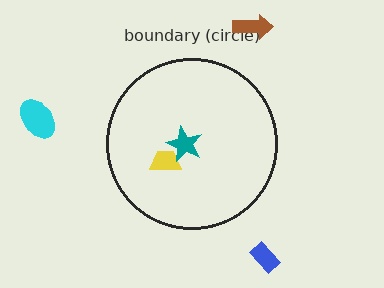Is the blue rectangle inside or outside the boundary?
Outside.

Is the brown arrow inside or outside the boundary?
Outside.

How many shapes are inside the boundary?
2 inside, 3 outside.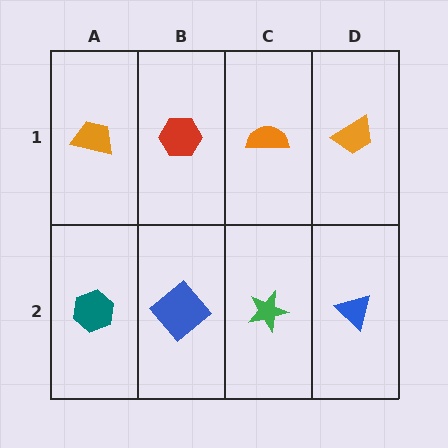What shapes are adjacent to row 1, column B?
A blue diamond (row 2, column B), an orange trapezoid (row 1, column A), an orange semicircle (row 1, column C).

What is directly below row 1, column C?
A green star.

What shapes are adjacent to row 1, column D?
A blue triangle (row 2, column D), an orange semicircle (row 1, column C).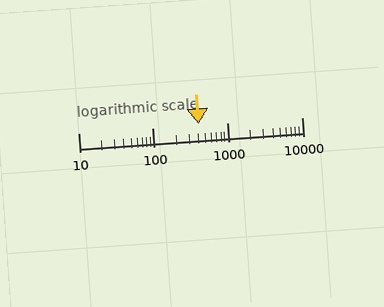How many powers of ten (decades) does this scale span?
The scale spans 3 decades, from 10 to 10000.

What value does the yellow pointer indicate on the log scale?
The pointer indicates approximately 410.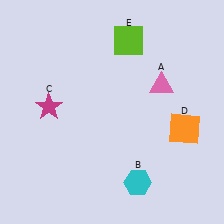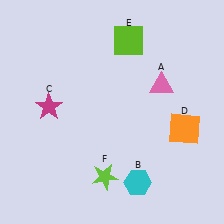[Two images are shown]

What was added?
A lime star (F) was added in Image 2.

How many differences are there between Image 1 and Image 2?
There is 1 difference between the two images.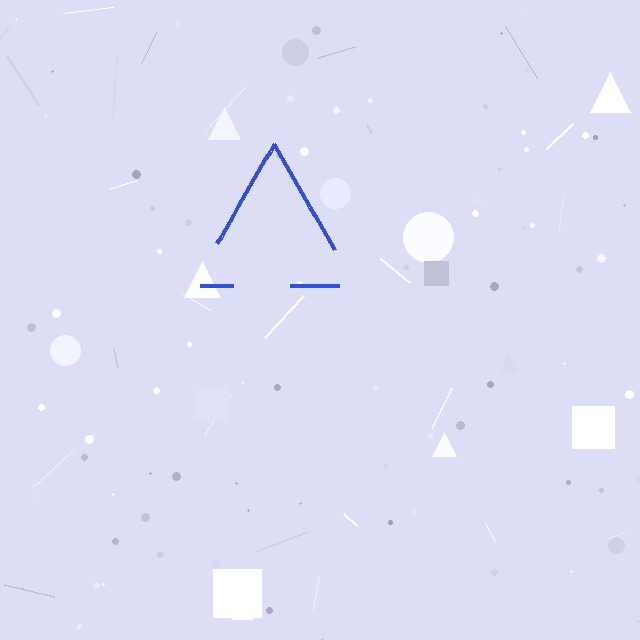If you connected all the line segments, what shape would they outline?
They would outline a triangle.